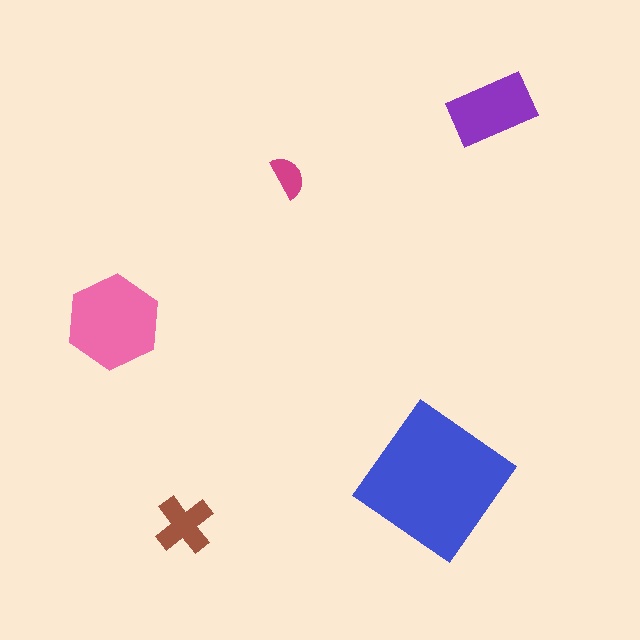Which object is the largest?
The blue diamond.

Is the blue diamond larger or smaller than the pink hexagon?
Larger.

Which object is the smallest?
The magenta semicircle.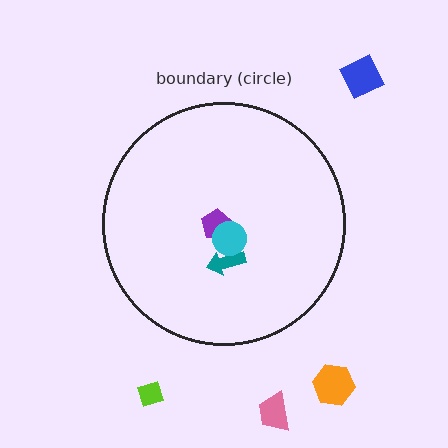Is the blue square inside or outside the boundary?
Outside.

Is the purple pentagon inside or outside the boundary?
Inside.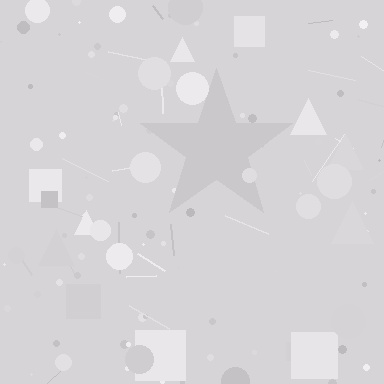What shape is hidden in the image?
A star is hidden in the image.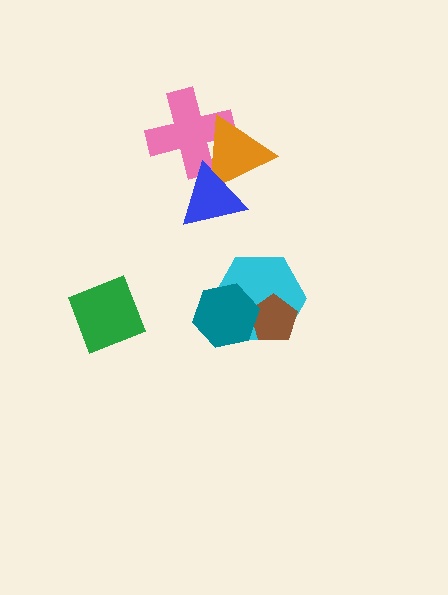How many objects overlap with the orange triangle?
2 objects overlap with the orange triangle.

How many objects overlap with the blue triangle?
2 objects overlap with the blue triangle.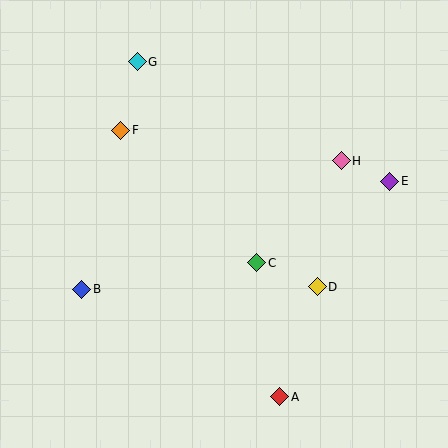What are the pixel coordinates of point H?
Point H is at (341, 161).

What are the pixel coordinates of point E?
Point E is at (390, 181).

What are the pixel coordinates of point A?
Point A is at (280, 397).